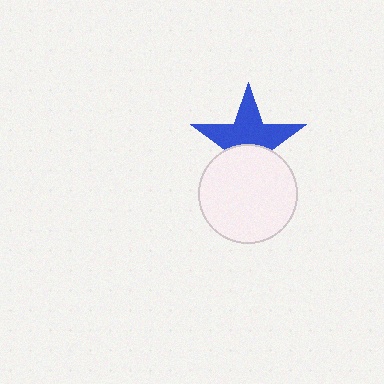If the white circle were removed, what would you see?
You would see the complete blue star.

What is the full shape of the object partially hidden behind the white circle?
The partially hidden object is a blue star.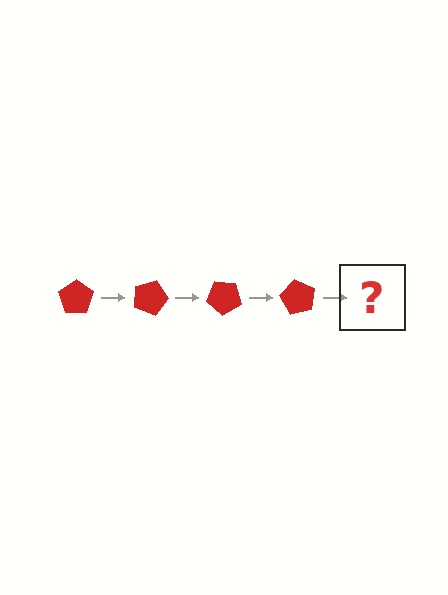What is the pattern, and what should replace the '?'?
The pattern is that the pentagon rotates 20 degrees each step. The '?' should be a red pentagon rotated 80 degrees.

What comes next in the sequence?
The next element should be a red pentagon rotated 80 degrees.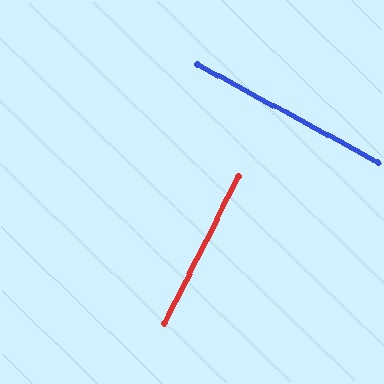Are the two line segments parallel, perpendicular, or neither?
Perpendicular — they meet at approximately 88°.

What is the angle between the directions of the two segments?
Approximately 88 degrees.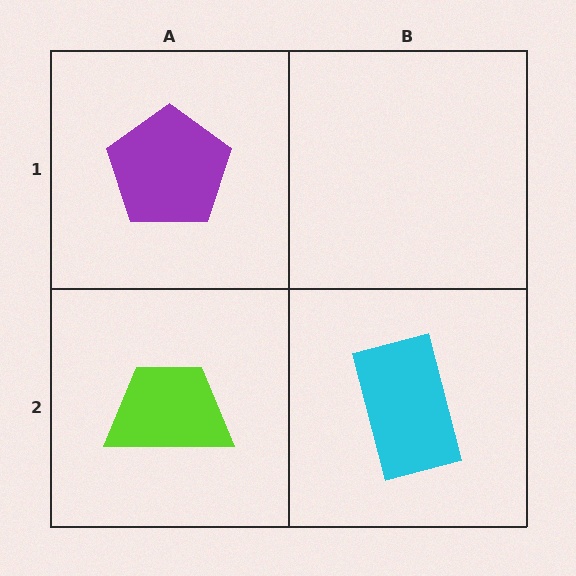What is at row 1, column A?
A purple pentagon.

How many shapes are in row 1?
1 shape.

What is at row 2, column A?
A lime trapezoid.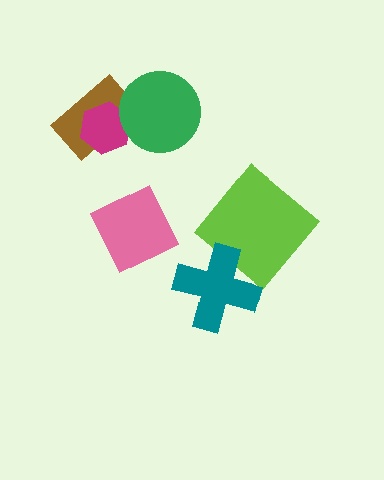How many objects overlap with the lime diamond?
1 object overlaps with the lime diamond.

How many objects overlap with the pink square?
0 objects overlap with the pink square.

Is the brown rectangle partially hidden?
Yes, it is partially covered by another shape.